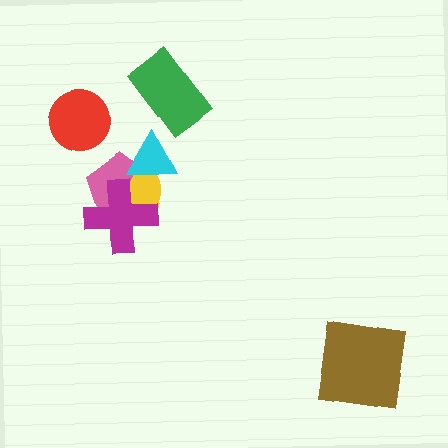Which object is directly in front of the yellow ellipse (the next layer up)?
The magenta cross is directly in front of the yellow ellipse.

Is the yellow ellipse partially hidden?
Yes, it is partially covered by another shape.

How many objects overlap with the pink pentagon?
3 objects overlap with the pink pentagon.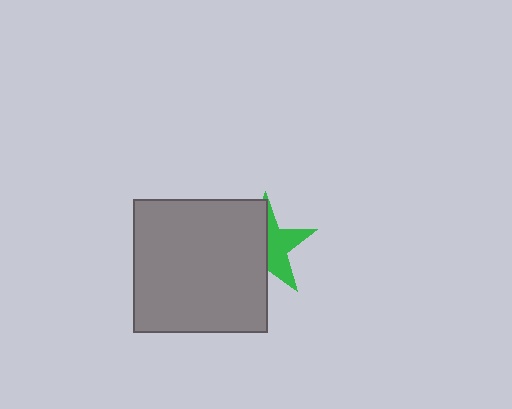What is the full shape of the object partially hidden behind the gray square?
The partially hidden object is a green star.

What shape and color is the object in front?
The object in front is a gray square.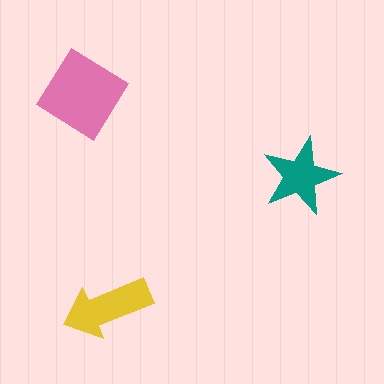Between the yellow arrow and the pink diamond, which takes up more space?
The pink diamond.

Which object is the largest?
The pink diamond.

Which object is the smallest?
The teal star.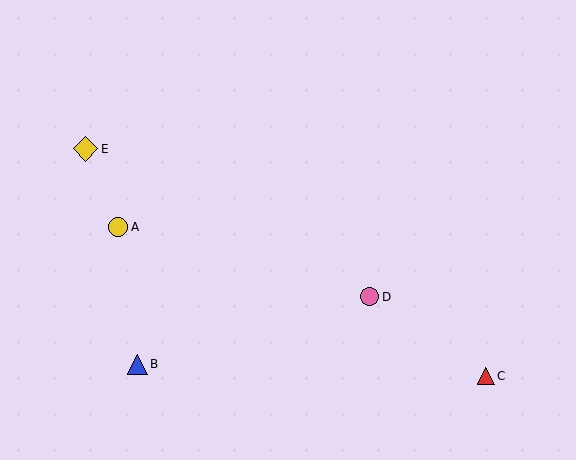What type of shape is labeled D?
Shape D is a pink circle.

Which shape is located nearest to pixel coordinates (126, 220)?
The yellow circle (labeled A) at (118, 227) is nearest to that location.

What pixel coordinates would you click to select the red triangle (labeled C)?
Click at (486, 376) to select the red triangle C.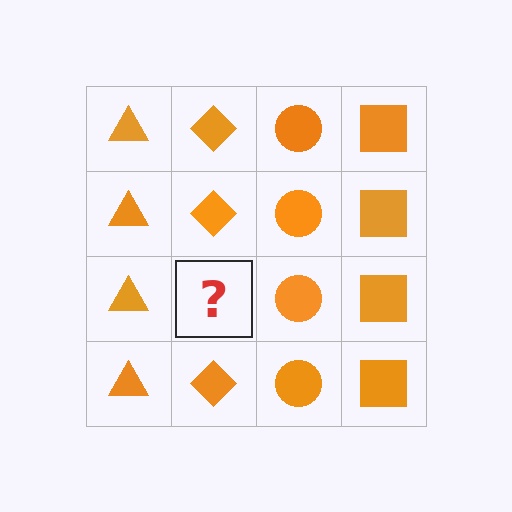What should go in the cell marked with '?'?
The missing cell should contain an orange diamond.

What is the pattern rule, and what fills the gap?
The rule is that each column has a consistent shape. The gap should be filled with an orange diamond.